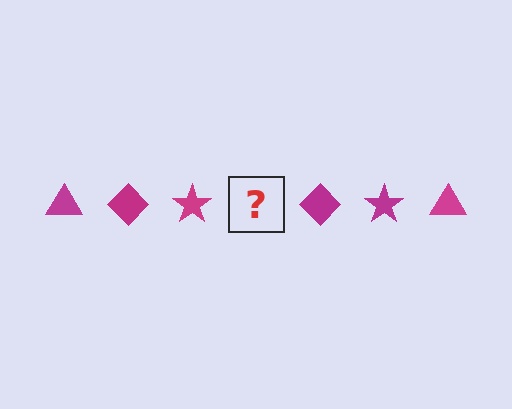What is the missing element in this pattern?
The missing element is a magenta triangle.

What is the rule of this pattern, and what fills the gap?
The rule is that the pattern cycles through triangle, diamond, star shapes in magenta. The gap should be filled with a magenta triangle.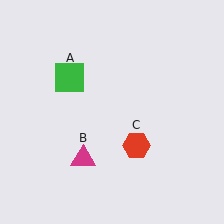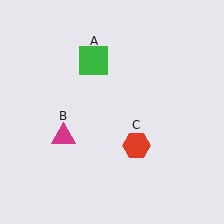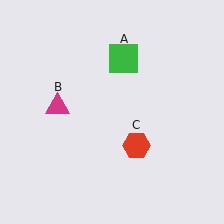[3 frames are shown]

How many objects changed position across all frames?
2 objects changed position: green square (object A), magenta triangle (object B).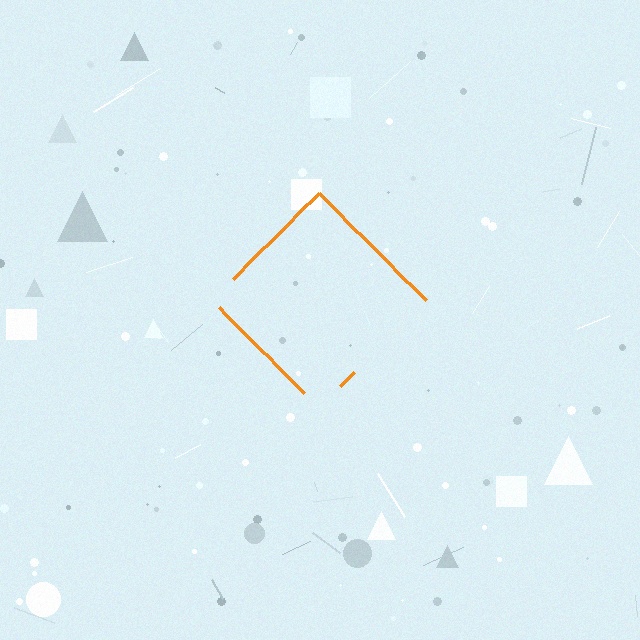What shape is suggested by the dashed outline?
The dashed outline suggests a diamond.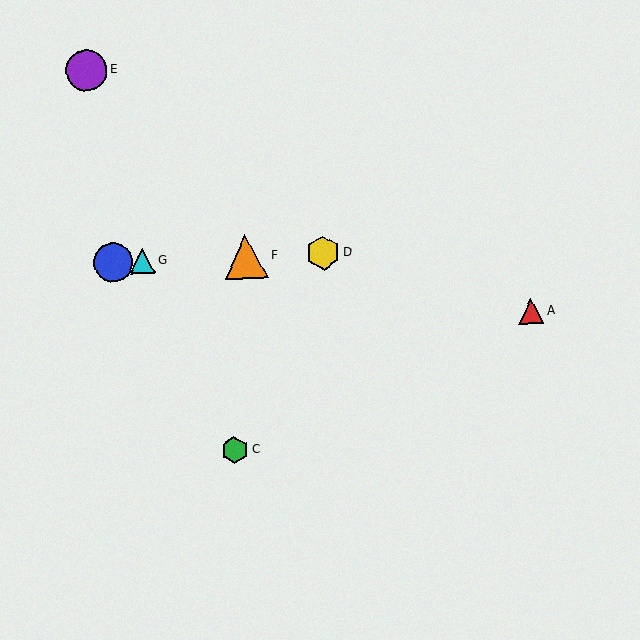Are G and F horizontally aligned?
Yes, both are at y≈261.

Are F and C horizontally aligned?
No, F is at y≈257 and C is at y≈450.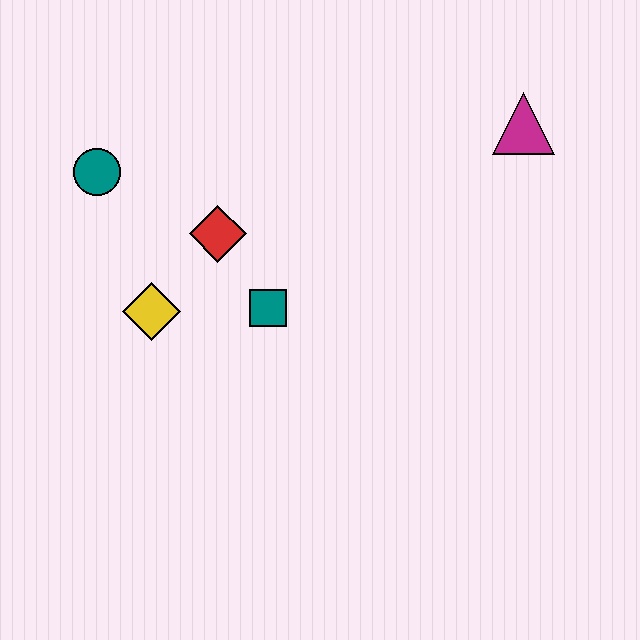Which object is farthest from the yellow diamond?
The magenta triangle is farthest from the yellow diamond.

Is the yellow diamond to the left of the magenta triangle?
Yes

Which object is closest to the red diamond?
The teal square is closest to the red diamond.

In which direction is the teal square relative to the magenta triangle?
The teal square is to the left of the magenta triangle.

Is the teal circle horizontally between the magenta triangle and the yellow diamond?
No